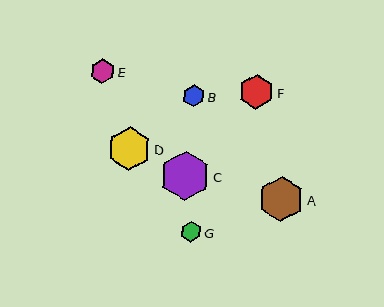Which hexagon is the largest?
Hexagon C is the largest with a size of approximately 50 pixels.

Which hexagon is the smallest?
Hexagon G is the smallest with a size of approximately 21 pixels.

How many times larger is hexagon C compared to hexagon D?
Hexagon C is approximately 1.1 times the size of hexagon D.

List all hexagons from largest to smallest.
From largest to smallest: C, A, D, F, E, B, G.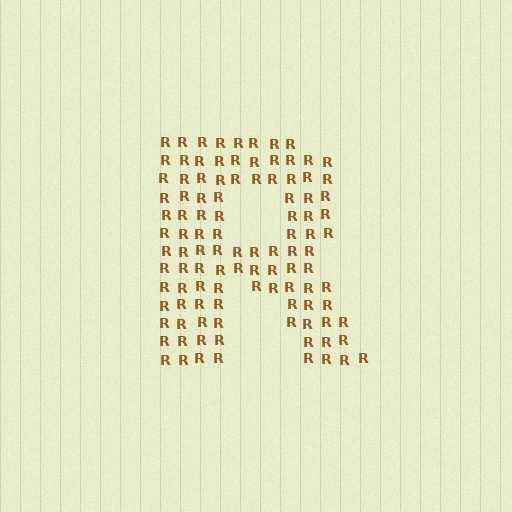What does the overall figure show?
The overall figure shows the letter R.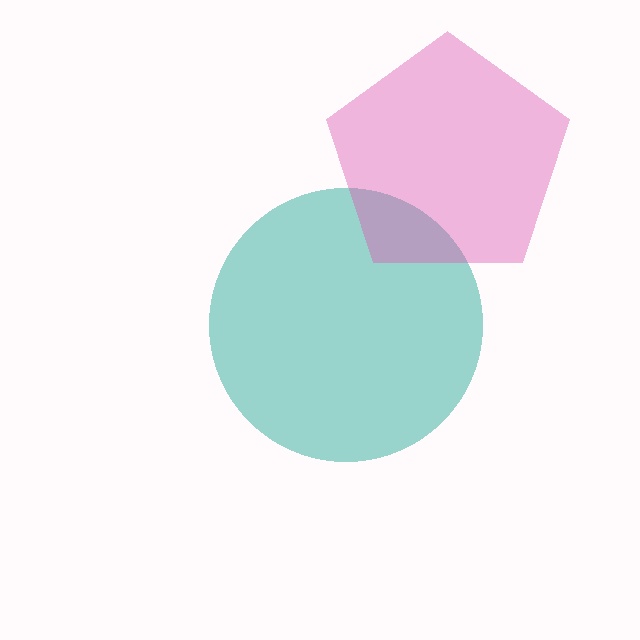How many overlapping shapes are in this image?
There are 2 overlapping shapes in the image.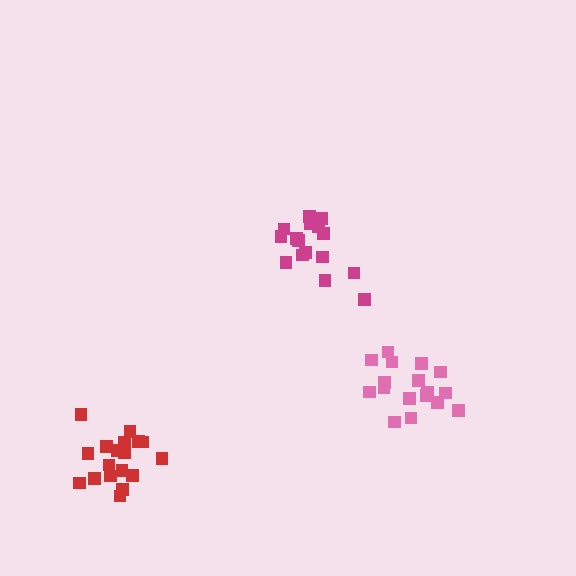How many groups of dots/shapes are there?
There are 3 groups.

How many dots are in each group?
Group 1: 18 dots, Group 2: 16 dots, Group 3: 17 dots (51 total).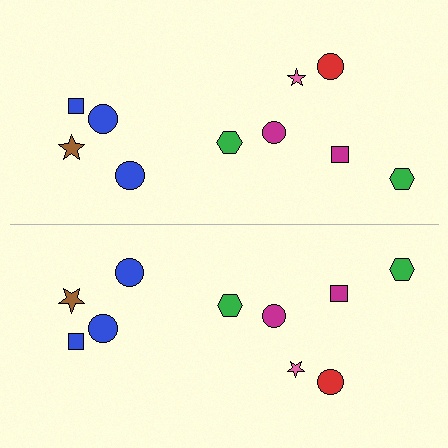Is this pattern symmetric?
Yes, this pattern has bilateral (reflection) symmetry.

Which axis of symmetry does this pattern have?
The pattern has a horizontal axis of symmetry running through the center of the image.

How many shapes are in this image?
There are 20 shapes in this image.